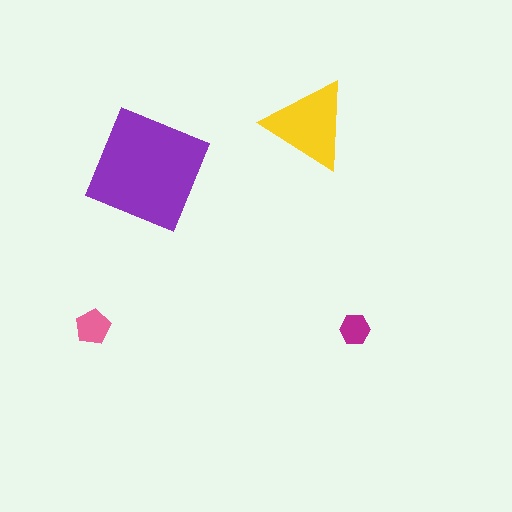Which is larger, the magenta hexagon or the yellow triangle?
The yellow triangle.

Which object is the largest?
The purple square.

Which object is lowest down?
The magenta hexagon is bottommost.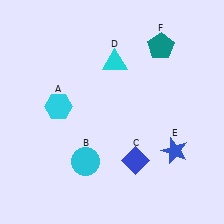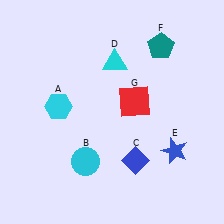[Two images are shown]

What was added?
A red square (G) was added in Image 2.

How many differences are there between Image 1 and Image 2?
There is 1 difference between the two images.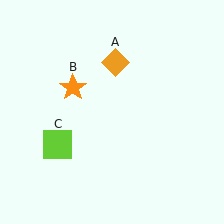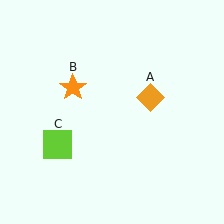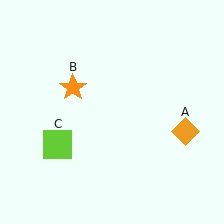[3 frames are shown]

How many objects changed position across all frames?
1 object changed position: orange diamond (object A).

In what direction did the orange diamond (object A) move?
The orange diamond (object A) moved down and to the right.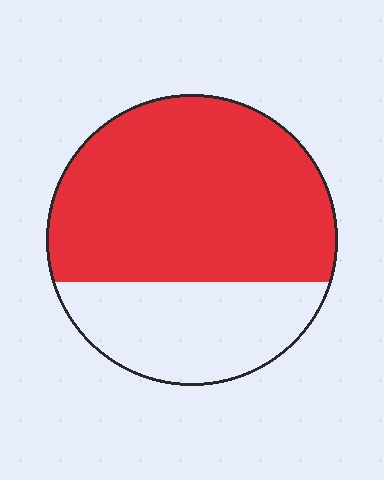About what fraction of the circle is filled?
About two thirds (2/3).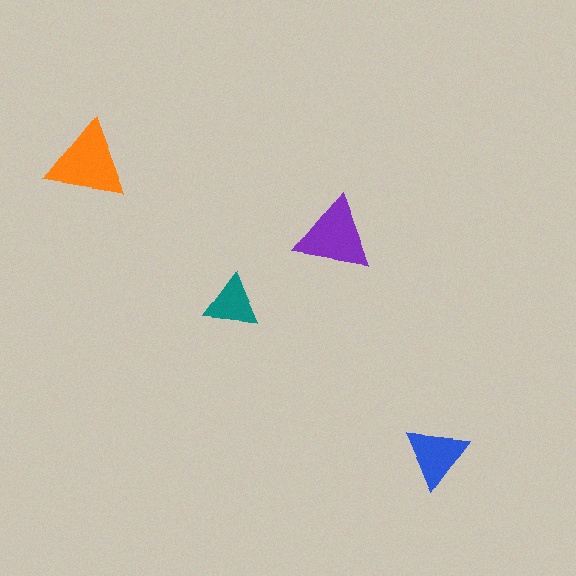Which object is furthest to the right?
The blue triangle is rightmost.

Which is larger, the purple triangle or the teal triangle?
The purple one.